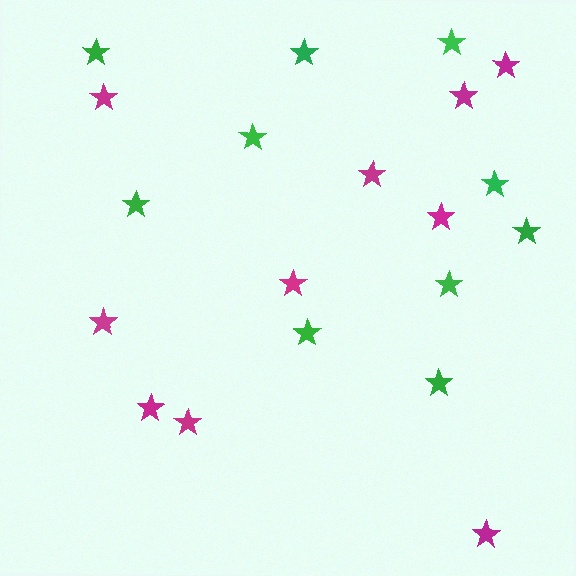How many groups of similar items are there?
There are 2 groups: one group of green stars (10) and one group of magenta stars (10).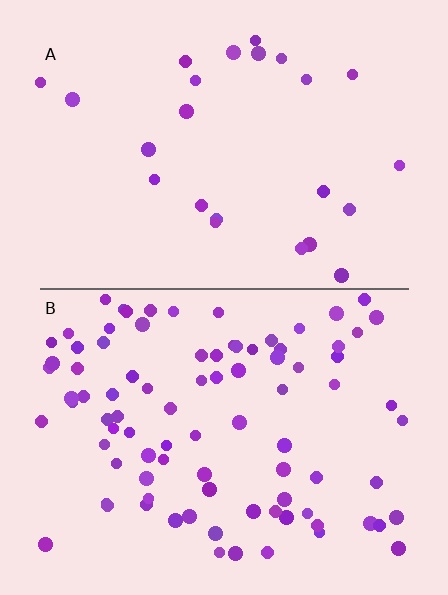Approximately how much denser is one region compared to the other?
Approximately 3.6× — region B over region A.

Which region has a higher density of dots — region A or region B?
B (the bottom).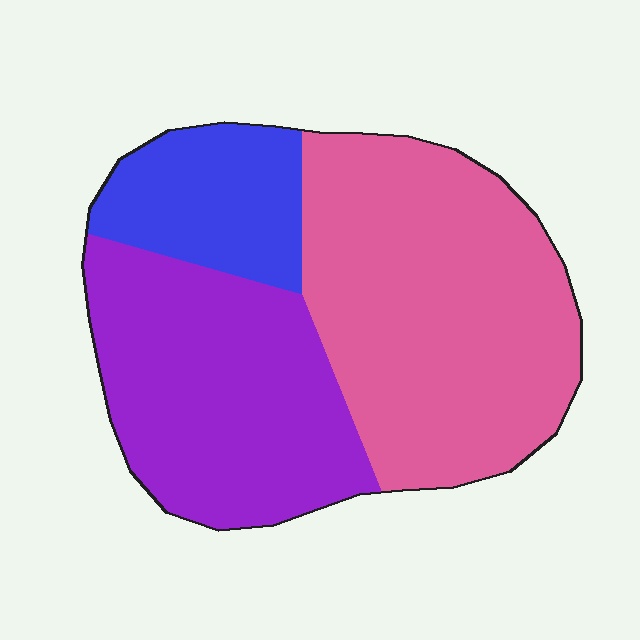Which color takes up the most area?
Pink, at roughly 50%.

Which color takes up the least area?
Blue, at roughly 15%.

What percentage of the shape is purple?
Purple takes up about three eighths (3/8) of the shape.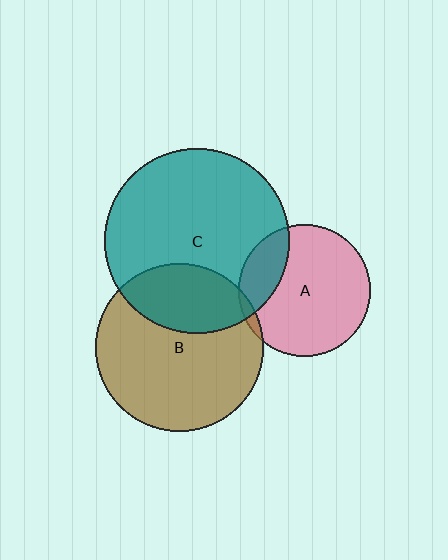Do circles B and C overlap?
Yes.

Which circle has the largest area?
Circle C (teal).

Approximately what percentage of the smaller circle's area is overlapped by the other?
Approximately 30%.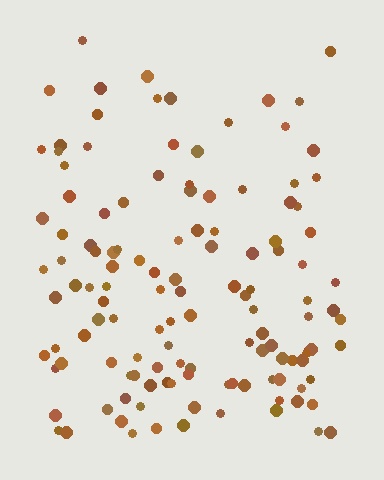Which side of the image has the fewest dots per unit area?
The top.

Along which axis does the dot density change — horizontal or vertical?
Vertical.